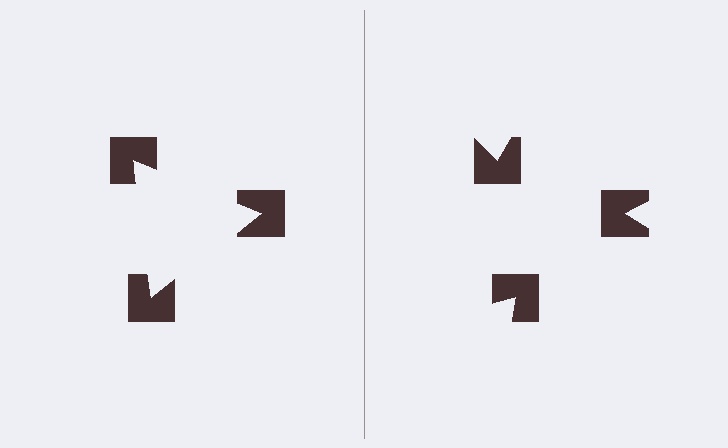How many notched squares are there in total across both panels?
6 — 3 on each side.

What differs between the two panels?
The notched squares are positioned identically on both sides; only the wedge orientations differ. On the left they align to a triangle; on the right they are misaligned.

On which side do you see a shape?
An illusory triangle appears on the left side. On the right side the wedge cuts are rotated, so no coherent shape forms.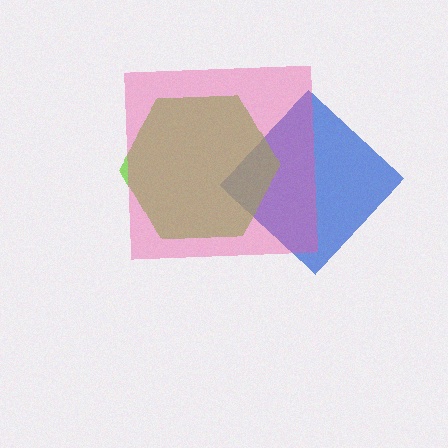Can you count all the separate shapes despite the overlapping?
Yes, there are 3 separate shapes.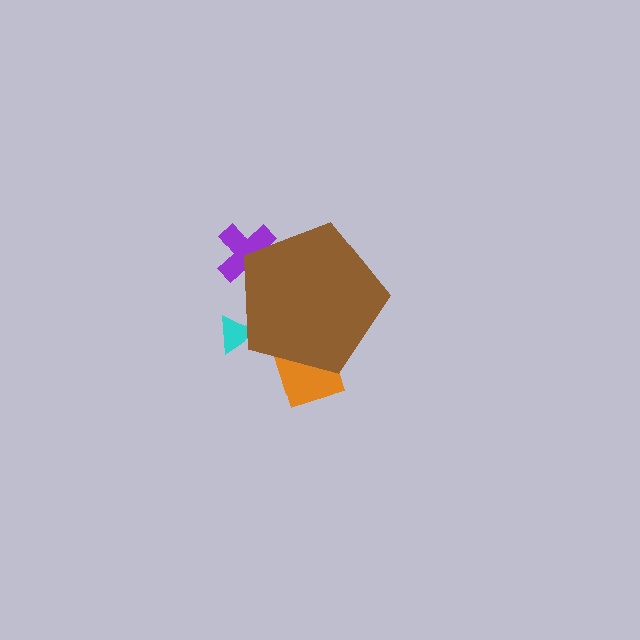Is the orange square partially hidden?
Yes, the orange square is partially hidden behind the brown pentagon.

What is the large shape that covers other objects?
A brown pentagon.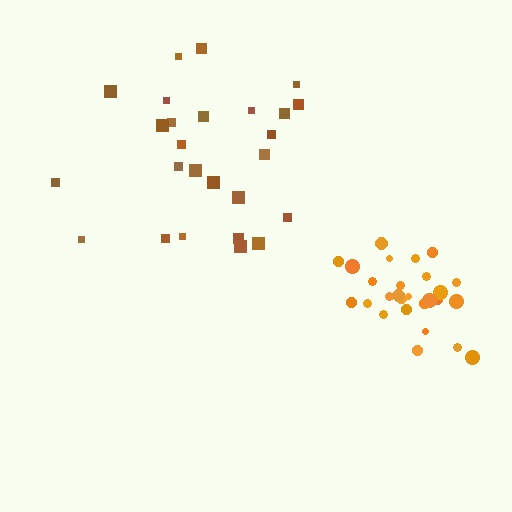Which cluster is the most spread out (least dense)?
Brown.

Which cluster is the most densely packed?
Orange.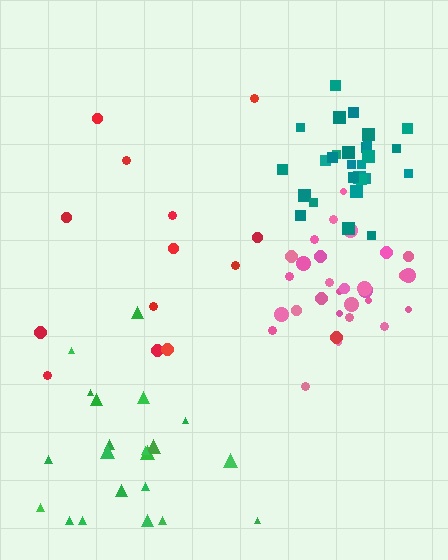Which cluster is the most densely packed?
Teal.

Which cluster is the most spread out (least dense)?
Red.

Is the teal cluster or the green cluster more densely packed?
Teal.